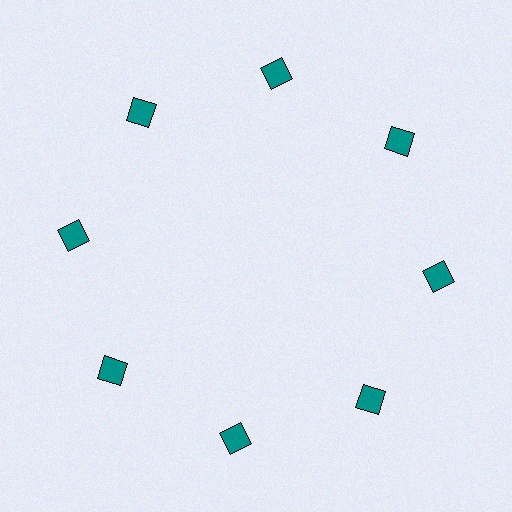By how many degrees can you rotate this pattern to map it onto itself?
The pattern maps onto itself every 45 degrees of rotation.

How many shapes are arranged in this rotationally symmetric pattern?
There are 8 shapes, arranged in 8 groups of 1.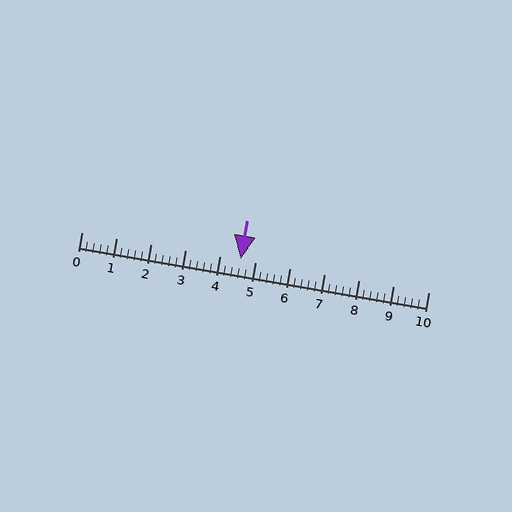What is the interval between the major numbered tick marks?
The major tick marks are spaced 1 units apart.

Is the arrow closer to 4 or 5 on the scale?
The arrow is closer to 5.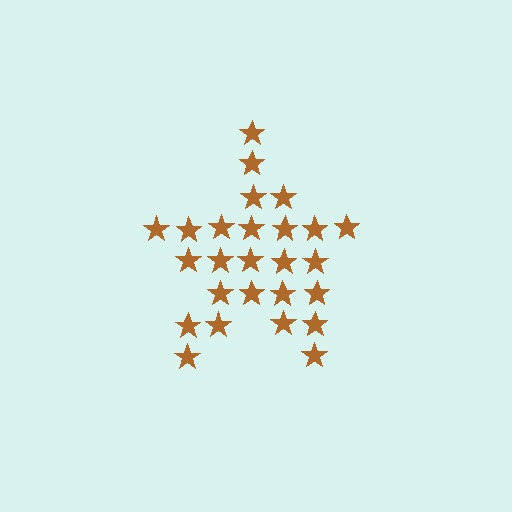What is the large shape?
The large shape is a star.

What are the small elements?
The small elements are stars.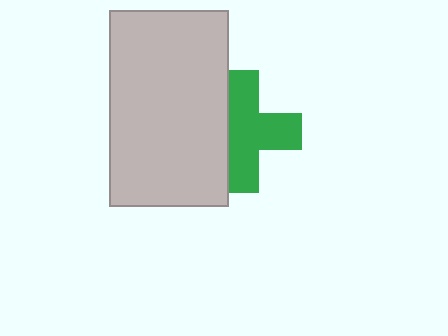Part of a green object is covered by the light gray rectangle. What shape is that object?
It is a cross.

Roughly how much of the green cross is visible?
Most of it is visible (roughly 67%).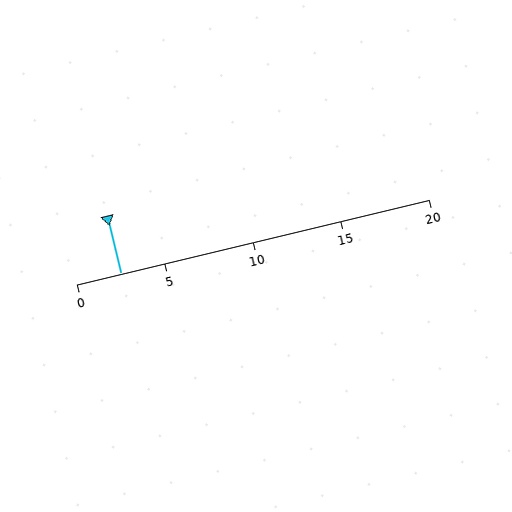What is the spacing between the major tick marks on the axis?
The major ticks are spaced 5 apart.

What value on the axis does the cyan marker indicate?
The marker indicates approximately 2.5.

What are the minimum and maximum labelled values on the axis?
The axis runs from 0 to 20.